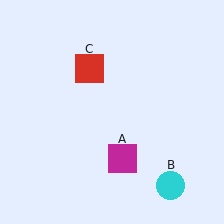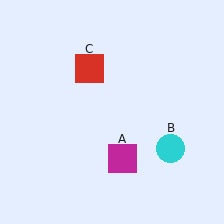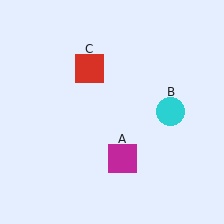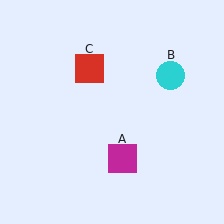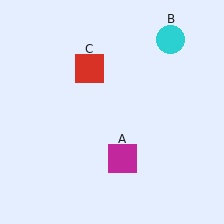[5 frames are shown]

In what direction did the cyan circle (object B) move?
The cyan circle (object B) moved up.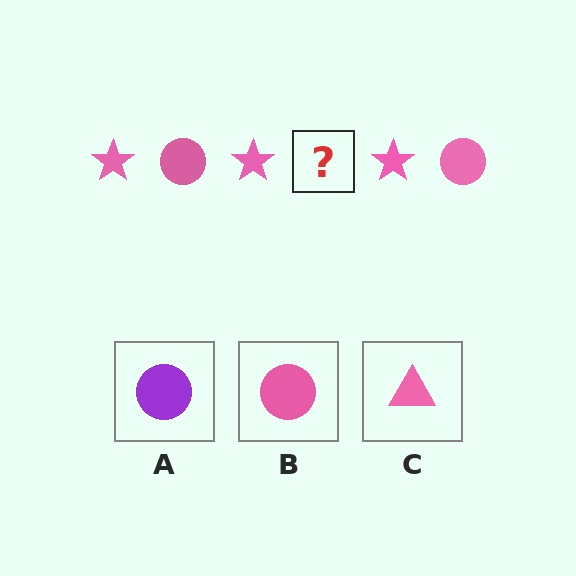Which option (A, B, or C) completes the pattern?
B.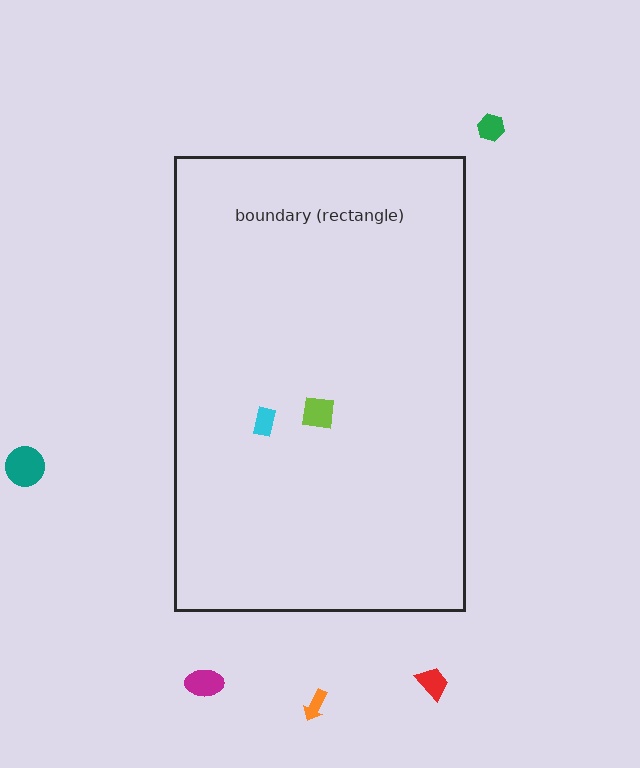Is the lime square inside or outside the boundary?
Inside.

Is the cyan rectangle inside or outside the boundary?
Inside.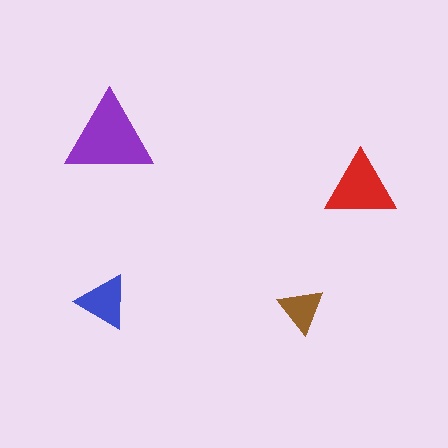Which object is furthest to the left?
The blue triangle is leftmost.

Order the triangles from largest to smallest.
the purple one, the red one, the blue one, the brown one.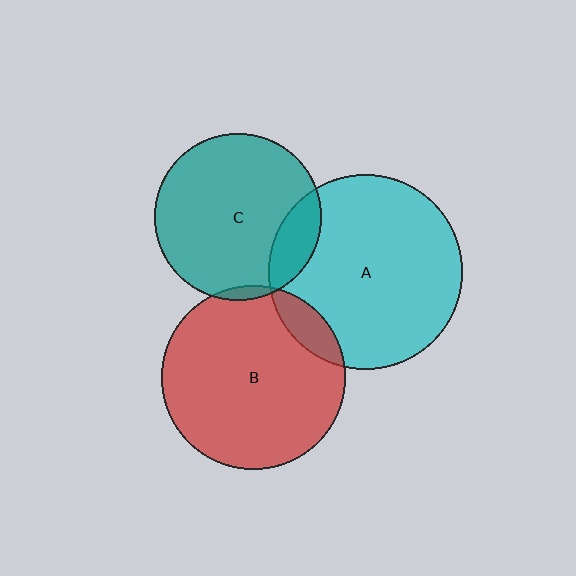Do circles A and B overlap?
Yes.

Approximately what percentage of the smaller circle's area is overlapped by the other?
Approximately 10%.